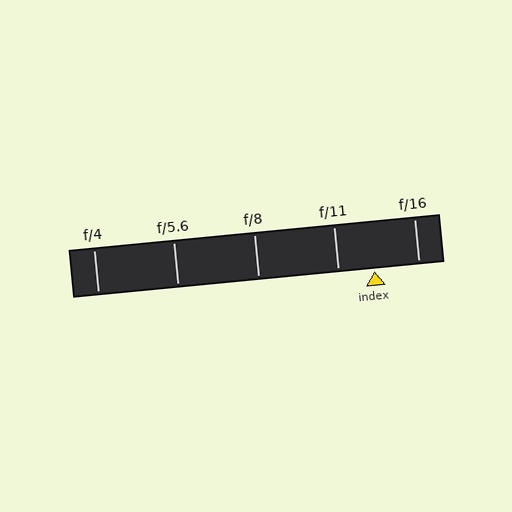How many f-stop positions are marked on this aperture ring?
There are 5 f-stop positions marked.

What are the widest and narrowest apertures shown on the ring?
The widest aperture shown is f/4 and the narrowest is f/16.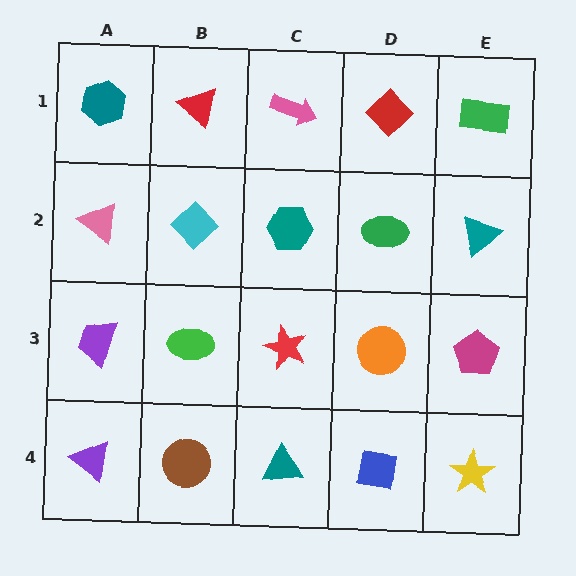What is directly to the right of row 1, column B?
A pink arrow.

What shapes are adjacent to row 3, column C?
A teal hexagon (row 2, column C), a teal triangle (row 4, column C), a green ellipse (row 3, column B), an orange circle (row 3, column D).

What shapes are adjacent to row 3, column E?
A teal triangle (row 2, column E), a yellow star (row 4, column E), an orange circle (row 3, column D).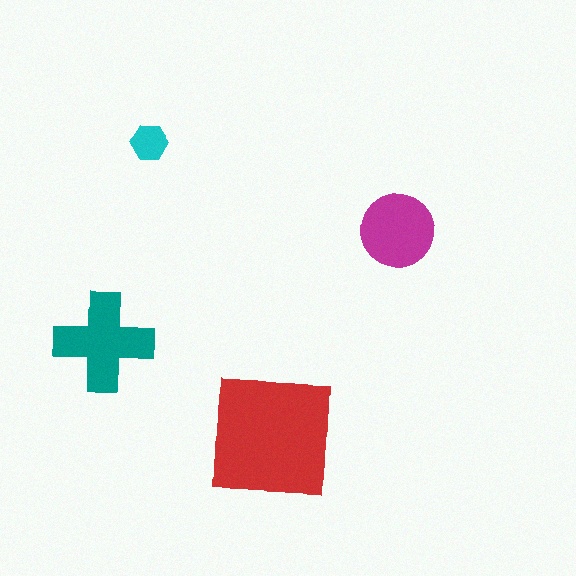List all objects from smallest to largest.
The cyan hexagon, the magenta circle, the teal cross, the red square.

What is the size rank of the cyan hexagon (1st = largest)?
4th.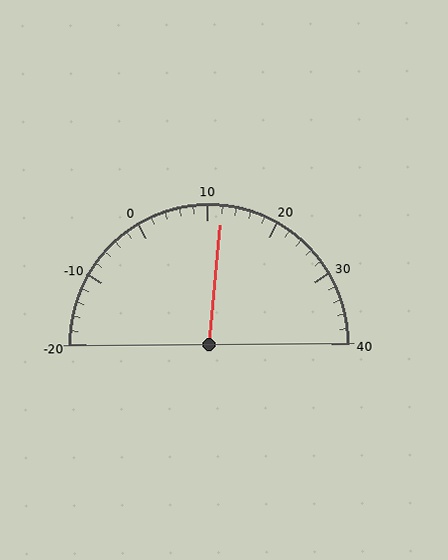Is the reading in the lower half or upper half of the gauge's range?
The reading is in the upper half of the range (-20 to 40).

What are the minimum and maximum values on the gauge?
The gauge ranges from -20 to 40.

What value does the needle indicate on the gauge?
The needle indicates approximately 12.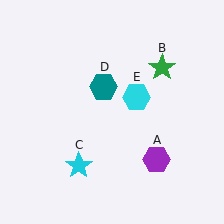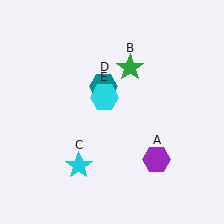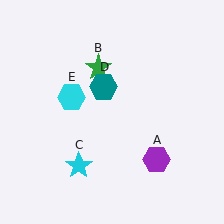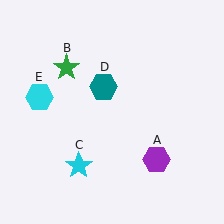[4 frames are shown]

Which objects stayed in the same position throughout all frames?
Purple hexagon (object A) and cyan star (object C) and teal hexagon (object D) remained stationary.